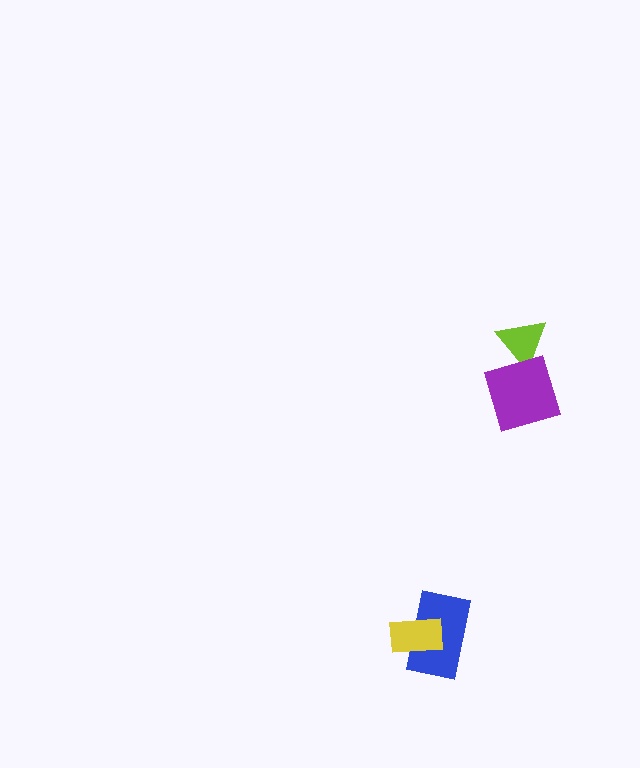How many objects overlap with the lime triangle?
1 object overlaps with the lime triangle.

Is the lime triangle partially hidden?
Yes, it is partially covered by another shape.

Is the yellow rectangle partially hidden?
No, no other shape covers it.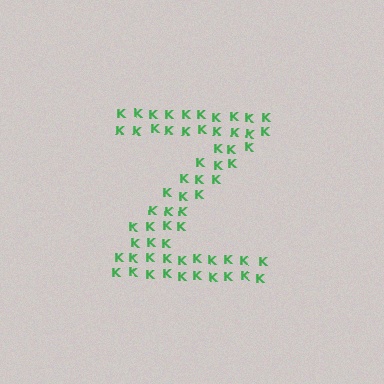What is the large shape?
The large shape is the letter Z.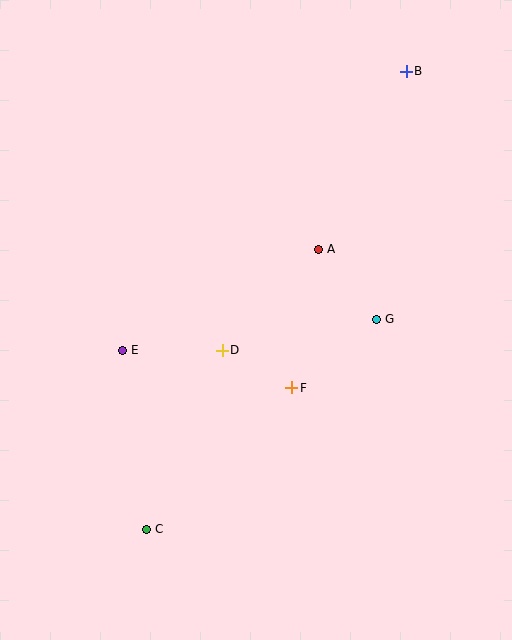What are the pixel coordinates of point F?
Point F is at (292, 388).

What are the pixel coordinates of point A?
Point A is at (319, 249).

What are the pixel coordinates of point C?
Point C is at (147, 529).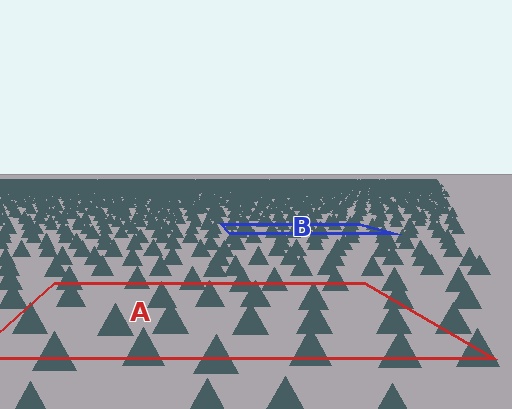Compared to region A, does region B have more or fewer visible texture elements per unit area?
Region B has more texture elements per unit area — they are packed more densely because it is farther away.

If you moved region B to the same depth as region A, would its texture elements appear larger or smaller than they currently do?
They would appear larger. At a closer depth, the same texture elements are projected at a bigger on-screen size.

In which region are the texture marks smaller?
The texture marks are smaller in region B, because it is farther away.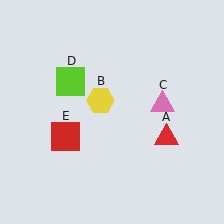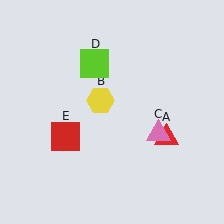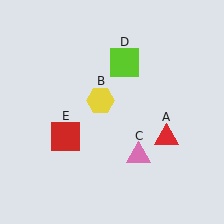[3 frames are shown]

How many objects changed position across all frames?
2 objects changed position: pink triangle (object C), lime square (object D).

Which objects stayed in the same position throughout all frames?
Red triangle (object A) and yellow hexagon (object B) and red square (object E) remained stationary.